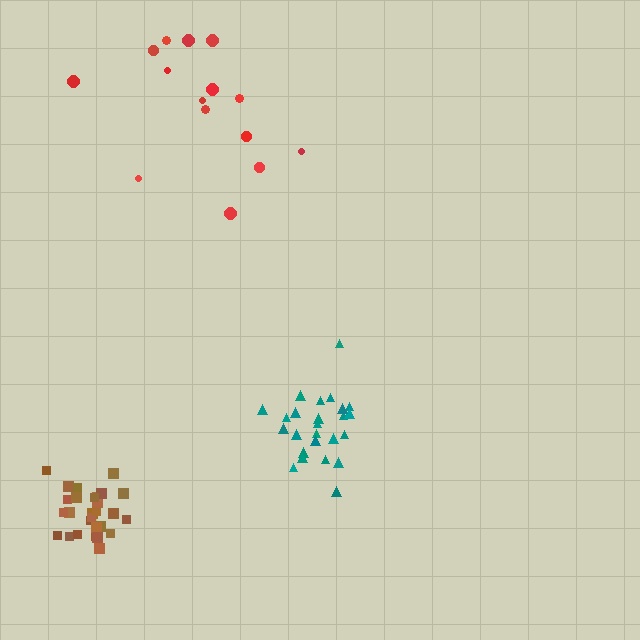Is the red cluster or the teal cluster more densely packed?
Teal.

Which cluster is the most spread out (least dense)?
Red.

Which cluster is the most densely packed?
Brown.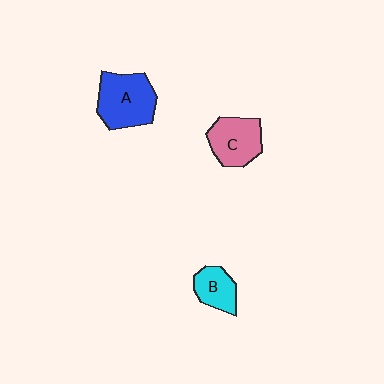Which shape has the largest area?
Shape A (blue).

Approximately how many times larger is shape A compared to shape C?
Approximately 1.3 times.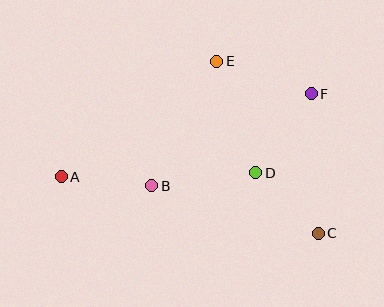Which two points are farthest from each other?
Points A and F are farthest from each other.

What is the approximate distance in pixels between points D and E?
The distance between D and E is approximately 118 pixels.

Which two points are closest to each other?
Points C and D are closest to each other.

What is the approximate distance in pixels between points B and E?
The distance between B and E is approximately 141 pixels.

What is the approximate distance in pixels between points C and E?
The distance between C and E is approximately 200 pixels.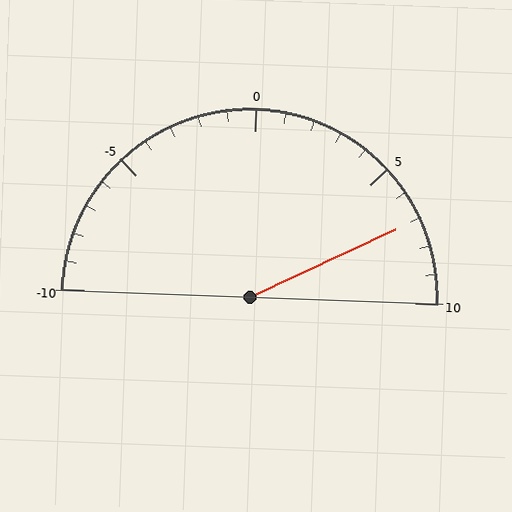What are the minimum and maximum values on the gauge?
The gauge ranges from -10 to 10.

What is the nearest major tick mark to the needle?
The nearest major tick mark is 5.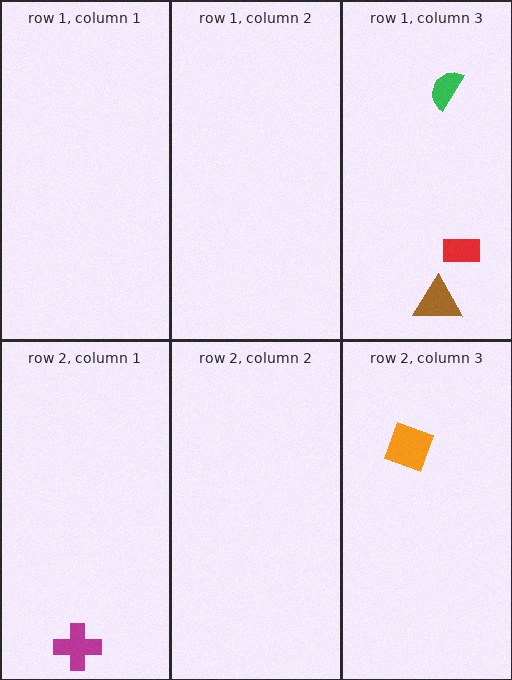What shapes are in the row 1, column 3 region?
The red rectangle, the brown triangle, the green semicircle.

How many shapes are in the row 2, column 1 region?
1.